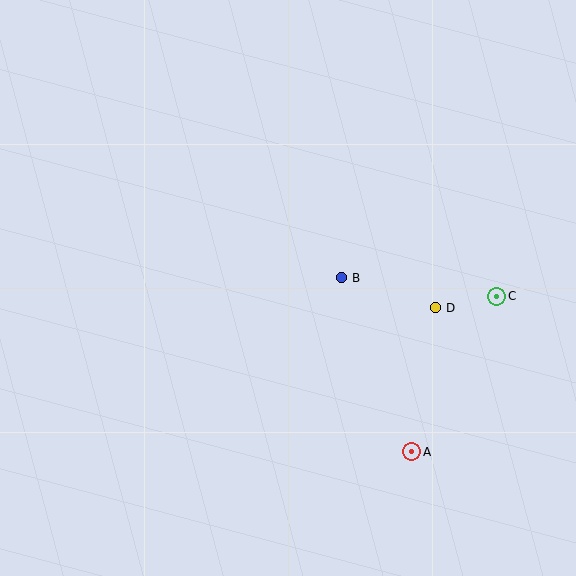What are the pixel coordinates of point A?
Point A is at (412, 452).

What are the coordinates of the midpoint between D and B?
The midpoint between D and B is at (388, 293).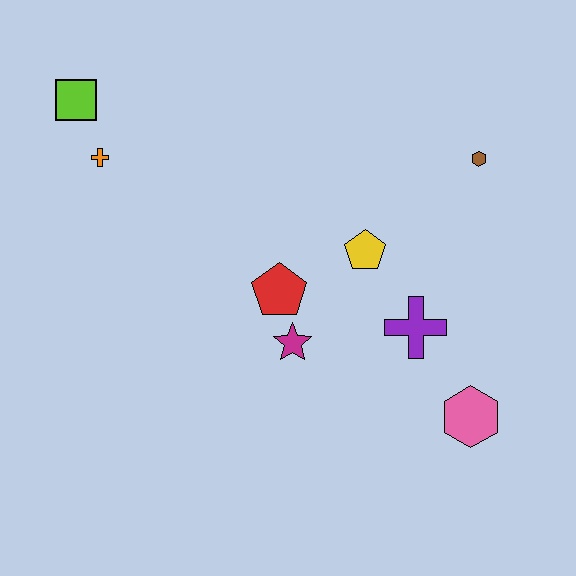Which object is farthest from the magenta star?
The lime square is farthest from the magenta star.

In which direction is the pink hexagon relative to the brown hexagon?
The pink hexagon is below the brown hexagon.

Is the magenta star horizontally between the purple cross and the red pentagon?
Yes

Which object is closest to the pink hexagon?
The purple cross is closest to the pink hexagon.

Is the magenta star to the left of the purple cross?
Yes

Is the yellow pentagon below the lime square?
Yes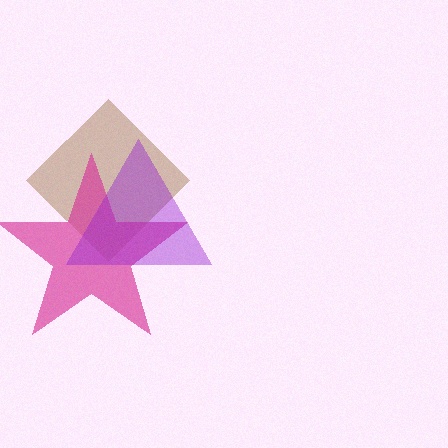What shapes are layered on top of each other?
The layered shapes are: a brown diamond, a magenta star, a purple triangle.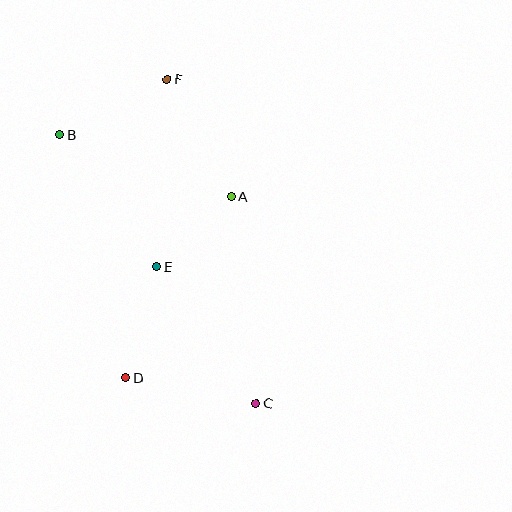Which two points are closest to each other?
Points A and E are closest to each other.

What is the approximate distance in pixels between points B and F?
The distance between B and F is approximately 121 pixels.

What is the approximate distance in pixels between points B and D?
The distance between B and D is approximately 252 pixels.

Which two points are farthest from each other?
Points C and F are farthest from each other.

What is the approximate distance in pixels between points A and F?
The distance between A and F is approximately 134 pixels.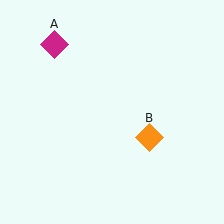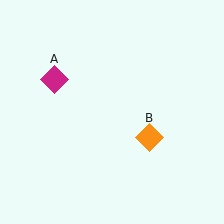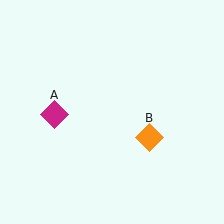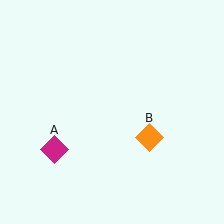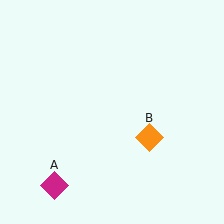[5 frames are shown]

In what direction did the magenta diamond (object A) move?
The magenta diamond (object A) moved down.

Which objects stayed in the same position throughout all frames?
Orange diamond (object B) remained stationary.